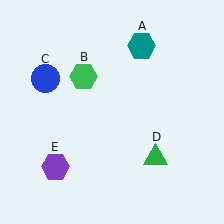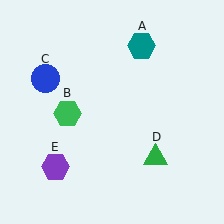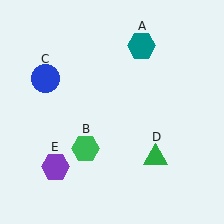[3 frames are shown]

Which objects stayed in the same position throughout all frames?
Teal hexagon (object A) and blue circle (object C) and green triangle (object D) and purple hexagon (object E) remained stationary.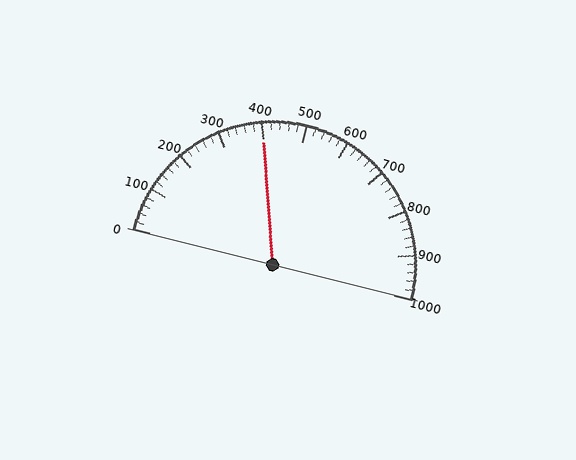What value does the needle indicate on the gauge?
The needle indicates approximately 400.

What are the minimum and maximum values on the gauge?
The gauge ranges from 0 to 1000.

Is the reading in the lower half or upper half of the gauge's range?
The reading is in the lower half of the range (0 to 1000).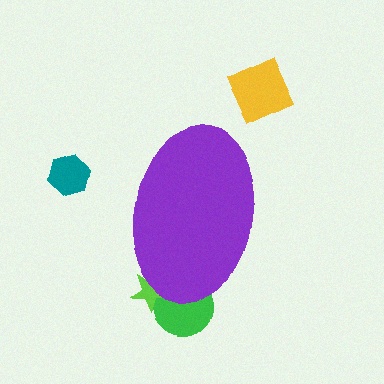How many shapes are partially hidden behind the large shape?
2 shapes are partially hidden.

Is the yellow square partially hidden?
No, the yellow square is fully visible.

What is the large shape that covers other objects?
A purple ellipse.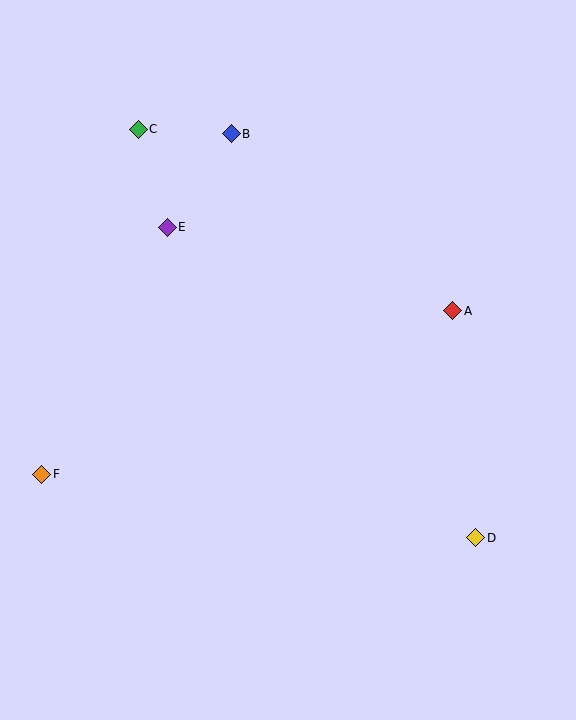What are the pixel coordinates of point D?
Point D is at (476, 538).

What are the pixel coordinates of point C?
Point C is at (138, 129).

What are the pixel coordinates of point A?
Point A is at (453, 311).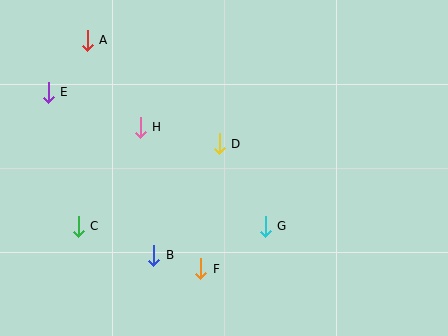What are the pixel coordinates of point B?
Point B is at (154, 255).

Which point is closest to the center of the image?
Point D at (219, 144) is closest to the center.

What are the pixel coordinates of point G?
Point G is at (265, 226).